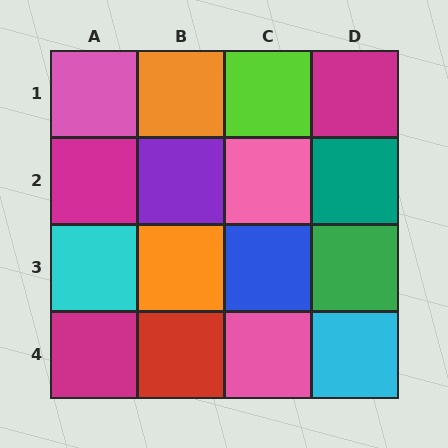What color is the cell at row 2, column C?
Pink.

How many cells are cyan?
2 cells are cyan.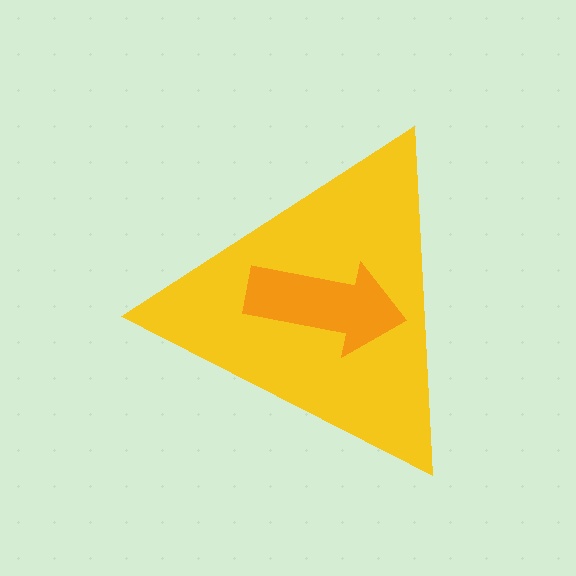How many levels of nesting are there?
2.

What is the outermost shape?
The yellow triangle.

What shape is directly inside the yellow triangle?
The orange arrow.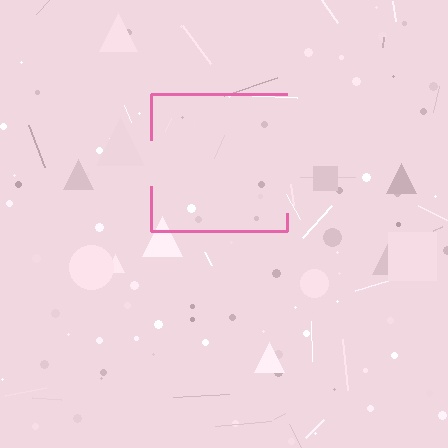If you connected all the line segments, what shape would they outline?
They would outline a square.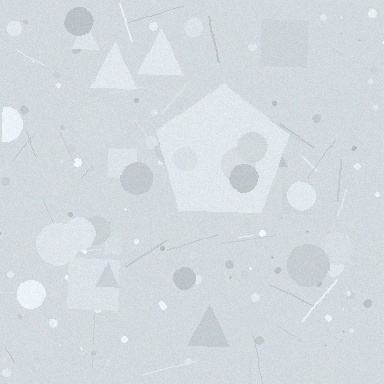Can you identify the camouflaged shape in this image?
The camouflaged shape is a pentagon.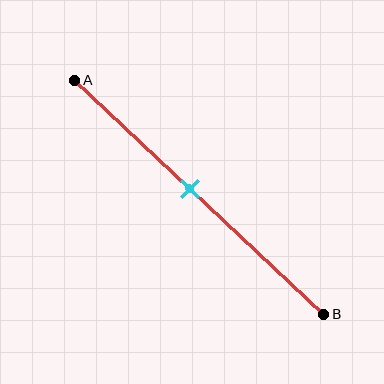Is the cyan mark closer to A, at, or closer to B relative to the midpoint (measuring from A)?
The cyan mark is closer to point A than the midpoint of segment AB.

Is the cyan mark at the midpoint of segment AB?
No, the mark is at about 45% from A, not at the 50% midpoint.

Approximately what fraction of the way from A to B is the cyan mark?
The cyan mark is approximately 45% of the way from A to B.